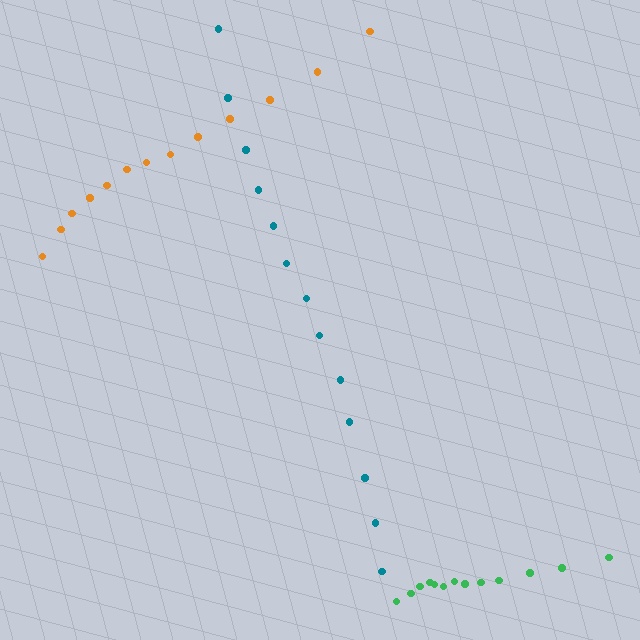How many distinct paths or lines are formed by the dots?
There are 3 distinct paths.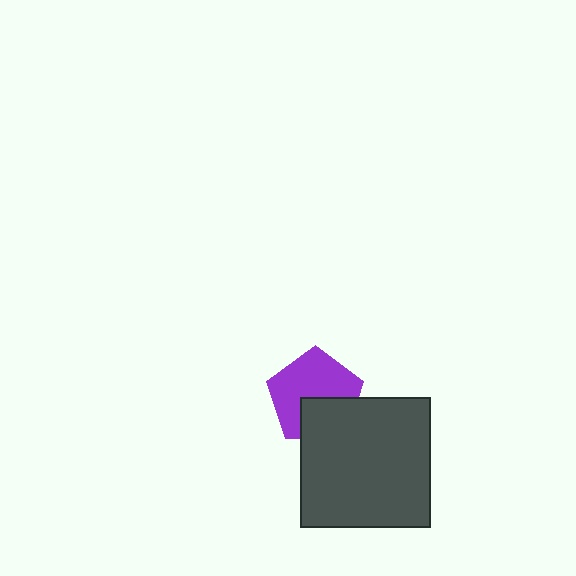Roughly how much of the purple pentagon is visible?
Most of it is visible (roughly 65%).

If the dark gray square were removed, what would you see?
You would see the complete purple pentagon.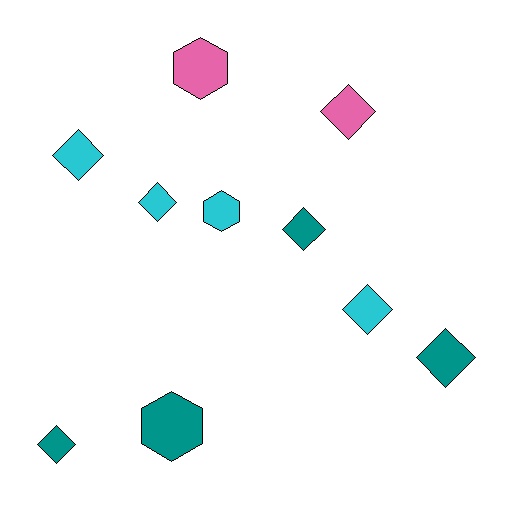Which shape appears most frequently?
Diamond, with 7 objects.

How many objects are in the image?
There are 10 objects.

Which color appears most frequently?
Teal, with 4 objects.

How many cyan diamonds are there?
There are 3 cyan diamonds.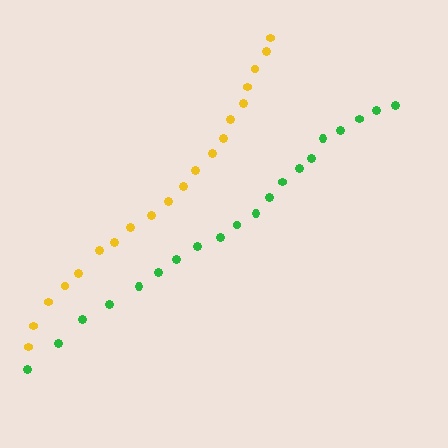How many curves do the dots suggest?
There are 2 distinct paths.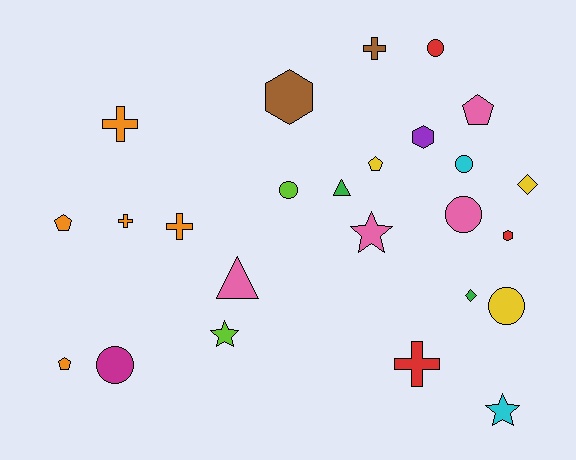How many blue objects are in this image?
There are no blue objects.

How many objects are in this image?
There are 25 objects.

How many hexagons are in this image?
There are 3 hexagons.